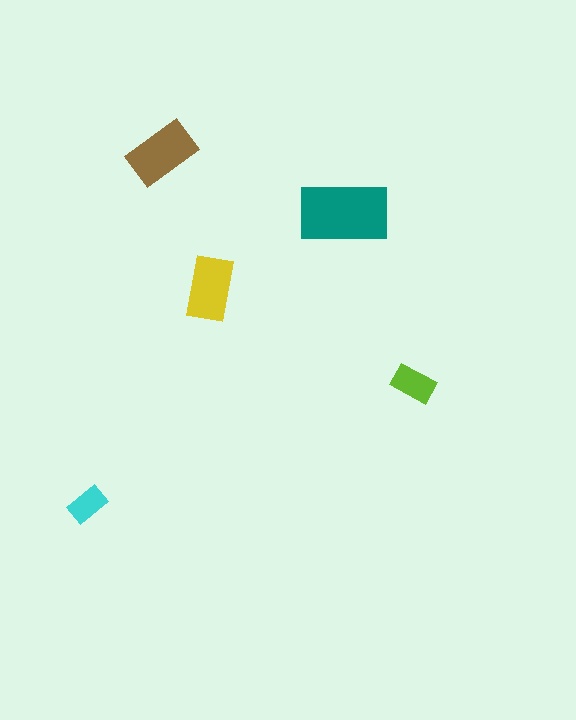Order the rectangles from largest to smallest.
the teal one, the brown one, the yellow one, the lime one, the cyan one.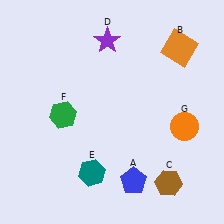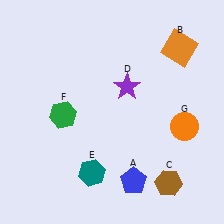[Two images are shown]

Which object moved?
The purple star (D) moved down.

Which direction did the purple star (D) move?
The purple star (D) moved down.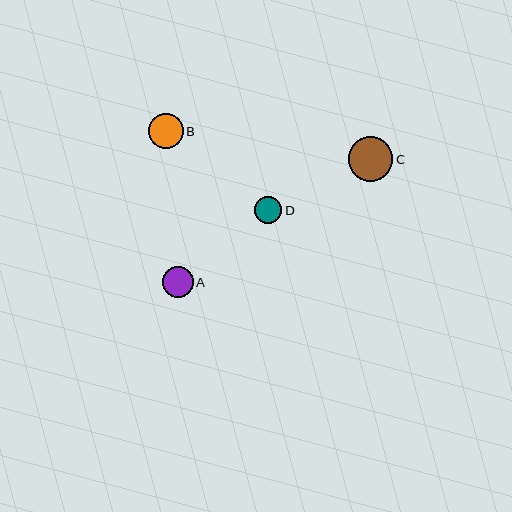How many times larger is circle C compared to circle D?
Circle C is approximately 1.7 times the size of circle D.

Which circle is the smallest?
Circle D is the smallest with a size of approximately 27 pixels.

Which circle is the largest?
Circle C is the largest with a size of approximately 45 pixels.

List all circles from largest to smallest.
From largest to smallest: C, B, A, D.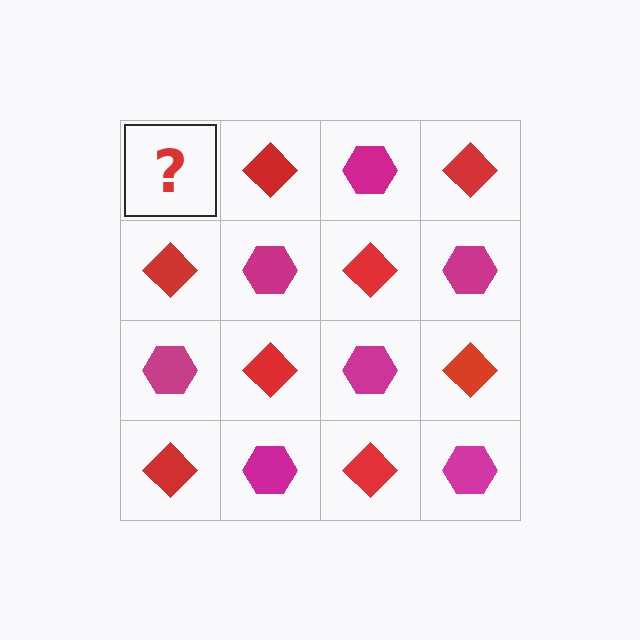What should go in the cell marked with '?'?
The missing cell should contain a magenta hexagon.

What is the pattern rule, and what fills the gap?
The rule is that it alternates magenta hexagon and red diamond in a checkerboard pattern. The gap should be filled with a magenta hexagon.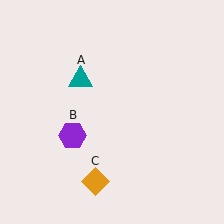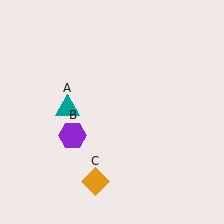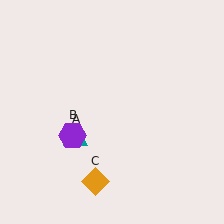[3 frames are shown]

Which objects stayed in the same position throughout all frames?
Purple hexagon (object B) and orange diamond (object C) remained stationary.